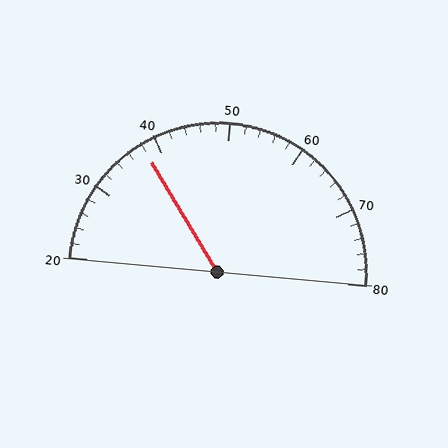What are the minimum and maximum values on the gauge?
The gauge ranges from 20 to 80.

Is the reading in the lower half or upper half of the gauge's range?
The reading is in the lower half of the range (20 to 80).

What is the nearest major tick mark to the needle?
The nearest major tick mark is 40.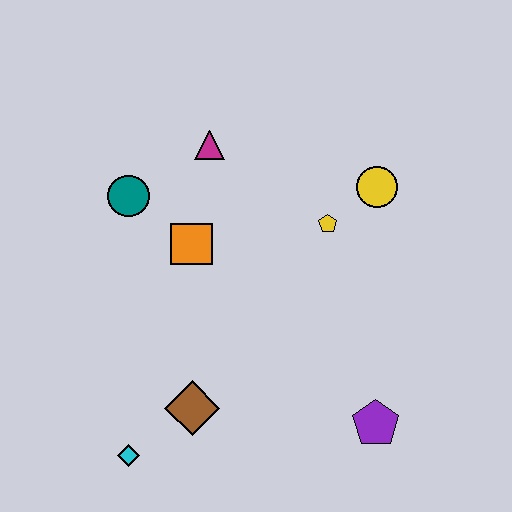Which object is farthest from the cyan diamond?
The yellow circle is farthest from the cyan diamond.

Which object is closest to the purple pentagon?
The brown diamond is closest to the purple pentagon.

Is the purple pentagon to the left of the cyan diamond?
No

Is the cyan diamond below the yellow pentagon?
Yes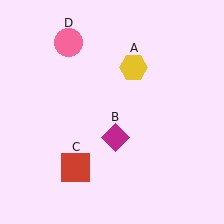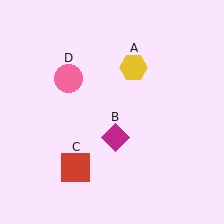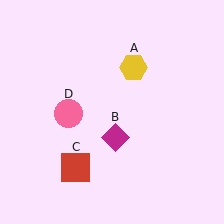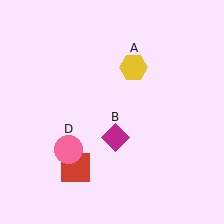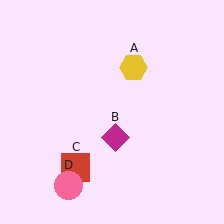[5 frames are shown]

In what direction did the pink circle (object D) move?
The pink circle (object D) moved down.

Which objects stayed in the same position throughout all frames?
Yellow hexagon (object A) and magenta diamond (object B) and red square (object C) remained stationary.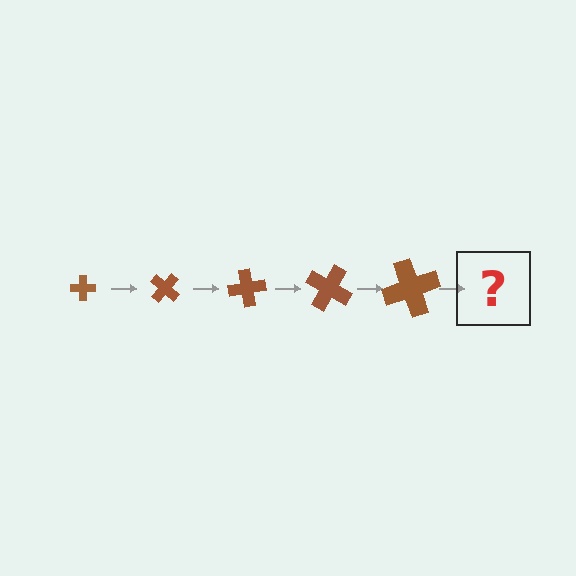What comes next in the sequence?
The next element should be a cross, larger than the previous one and rotated 200 degrees from the start.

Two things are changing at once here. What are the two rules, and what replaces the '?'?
The two rules are that the cross grows larger each step and it rotates 40 degrees each step. The '?' should be a cross, larger than the previous one and rotated 200 degrees from the start.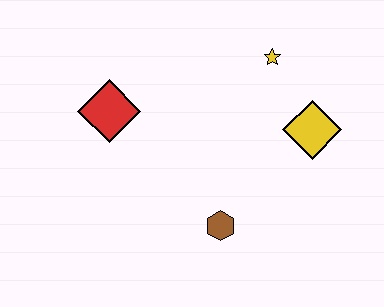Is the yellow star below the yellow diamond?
No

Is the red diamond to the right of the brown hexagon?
No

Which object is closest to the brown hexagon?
The yellow diamond is closest to the brown hexagon.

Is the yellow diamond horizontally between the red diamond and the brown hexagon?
No